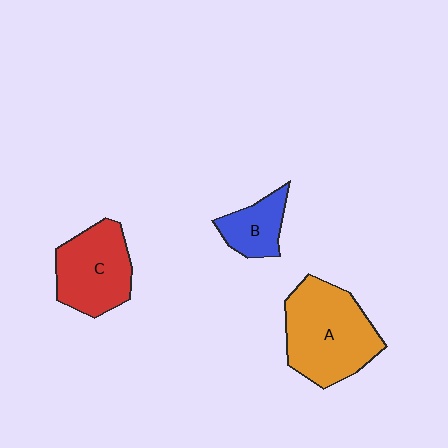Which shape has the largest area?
Shape A (orange).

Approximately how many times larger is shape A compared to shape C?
Approximately 1.3 times.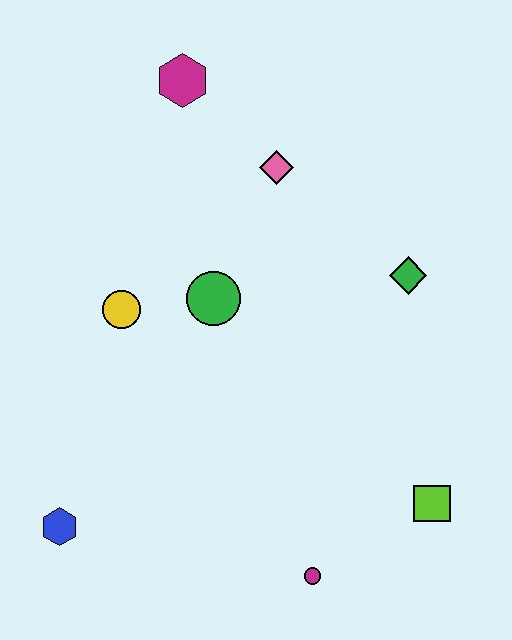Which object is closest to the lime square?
The magenta circle is closest to the lime square.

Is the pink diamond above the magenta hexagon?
No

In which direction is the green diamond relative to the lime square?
The green diamond is above the lime square.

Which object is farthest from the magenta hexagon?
The magenta circle is farthest from the magenta hexagon.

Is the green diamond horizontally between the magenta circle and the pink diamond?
No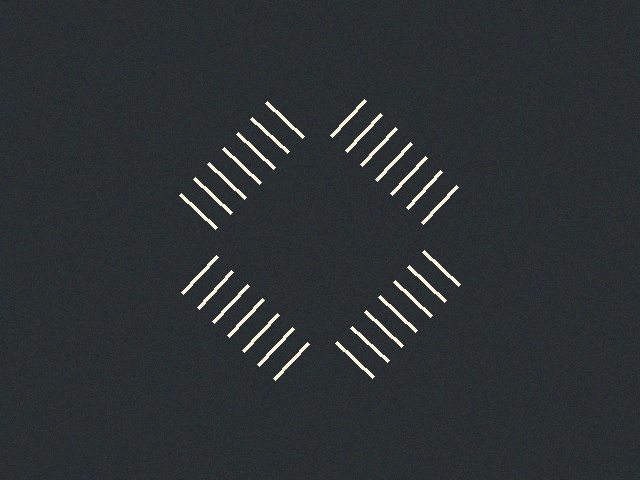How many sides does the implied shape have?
4 sides — the line-ends trace a square.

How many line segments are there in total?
28 — 7 along each of the 4 edges.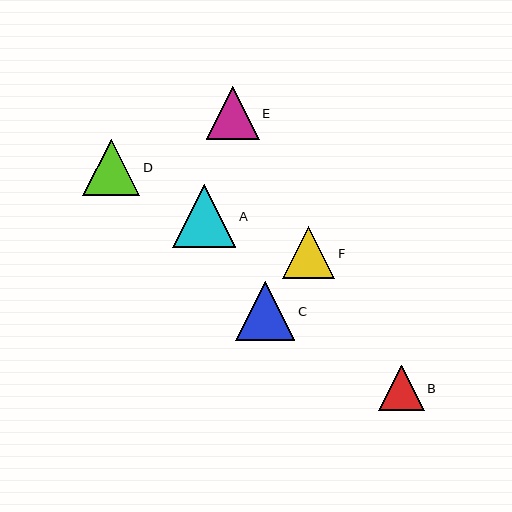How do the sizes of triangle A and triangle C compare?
Triangle A and triangle C are approximately the same size.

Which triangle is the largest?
Triangle A is the largest with a size of approximately 63 pixels.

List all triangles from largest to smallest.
From largest to smallest: A, C, D, E, F, B.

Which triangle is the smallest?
Triangle B is the smallest with a size of approximately 45 pixels.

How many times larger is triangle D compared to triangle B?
Triangle D is approximately 1.3 times the size of triangle B.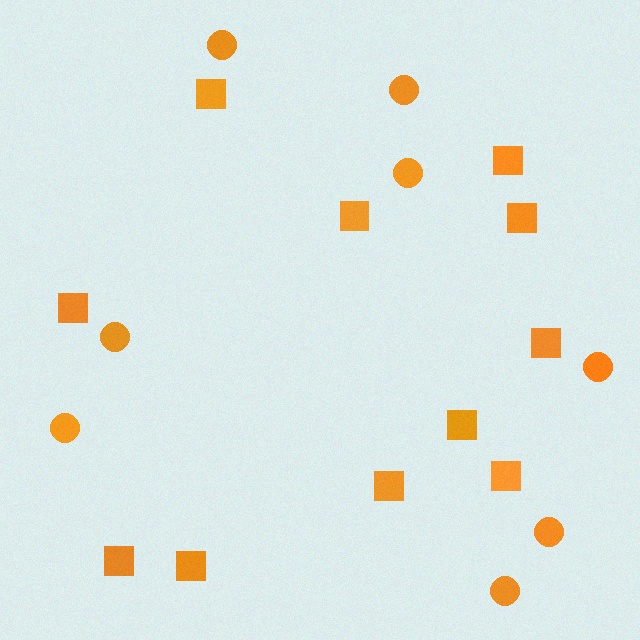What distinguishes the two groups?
There are 2 groups: one group of circles (8) and one group of squares (11).